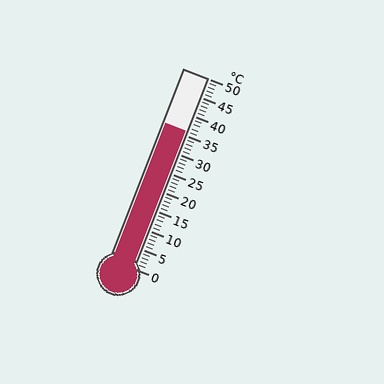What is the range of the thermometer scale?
The thermometer scale ranges from 0°C to 50°C.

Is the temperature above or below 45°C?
The temperature is below 45°C.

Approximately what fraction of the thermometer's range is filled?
The thermometer is filled to approximately 70% of its range.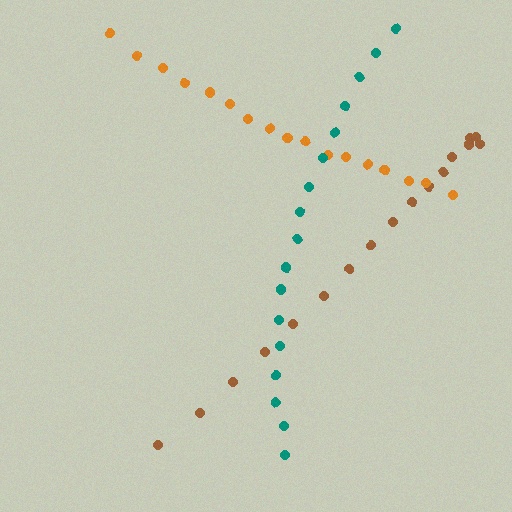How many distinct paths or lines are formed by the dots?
There are 3 distinct paths.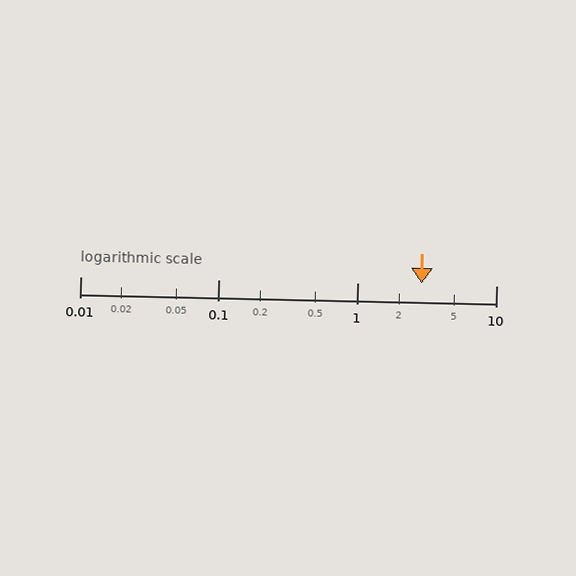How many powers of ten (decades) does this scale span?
The scale spans 3 decades, from 0.01 to 10.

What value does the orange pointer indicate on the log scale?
The pointer indicates approximately 2.9.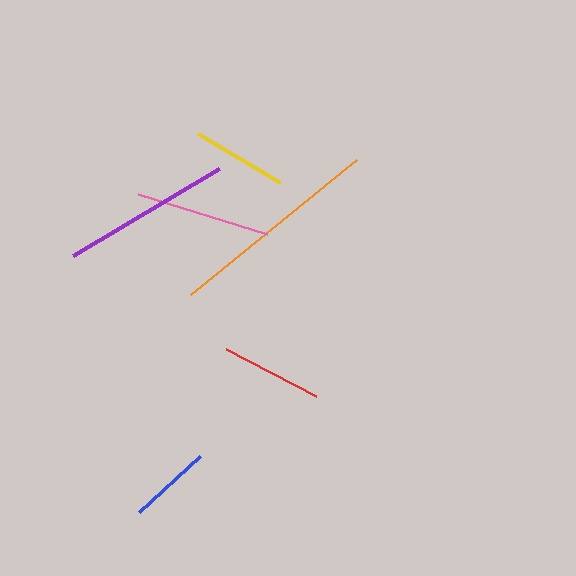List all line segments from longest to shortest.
From longest to shortest: orange, purple, pink, red, yellow, blue.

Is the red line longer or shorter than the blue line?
The red line is longer than the blue line.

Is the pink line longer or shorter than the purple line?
The purple line is longer than the pink line.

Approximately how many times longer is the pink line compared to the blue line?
The pink line is approximately 1.6 times the length of the blue line.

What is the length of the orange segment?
The orange segment is approximately 214 pixels long.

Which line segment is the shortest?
The blue line is the shortest at approximately 82 pixels.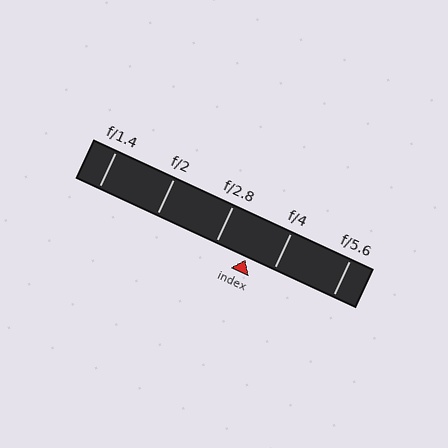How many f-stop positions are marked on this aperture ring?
There are 5 f-stop positions marked.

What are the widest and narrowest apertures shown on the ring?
The widest aperture shown is f/1.4 and the narrowest is f/5.6.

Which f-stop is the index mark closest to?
The index mark is closest to f/4.